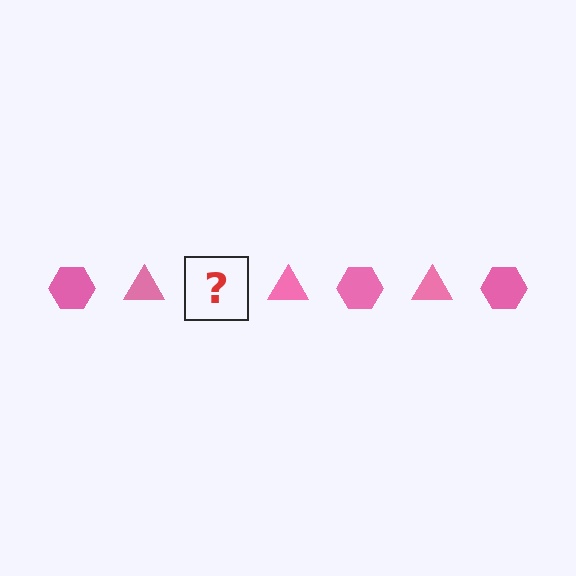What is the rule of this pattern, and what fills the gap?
The rule is that the pattern cycles through hexagon, triangle shapes in pink. The gap should be filled with a pink hexagon.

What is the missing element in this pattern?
The missing element is a pink hexagon.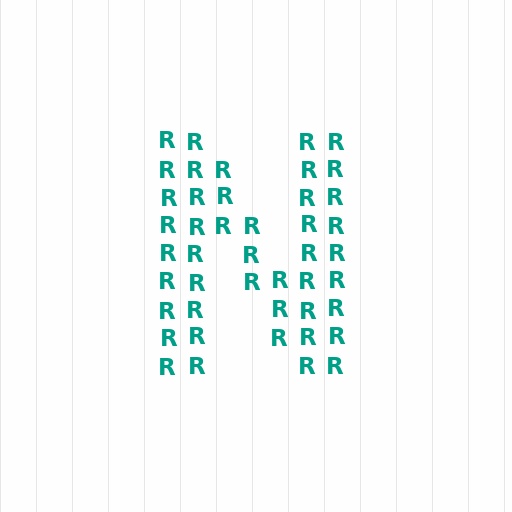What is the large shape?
The large shape is the letter N.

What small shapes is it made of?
It is made of small letter R's.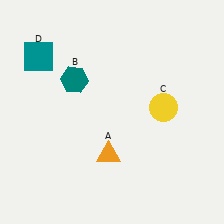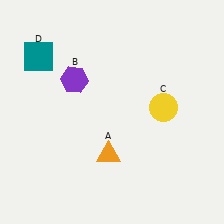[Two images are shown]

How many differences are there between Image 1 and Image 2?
There is 1 difference between the two images.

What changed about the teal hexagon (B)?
In Image 1, B is teal. In Image 2, it changed to purple.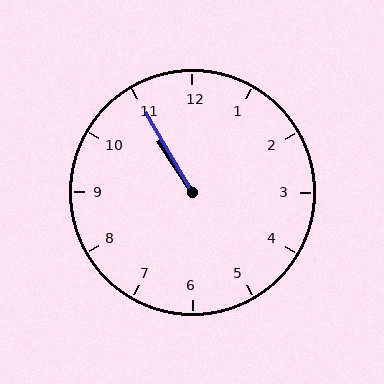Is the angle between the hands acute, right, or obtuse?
It is acute.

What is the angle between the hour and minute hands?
Approximately 2 degrees.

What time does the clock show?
10:55.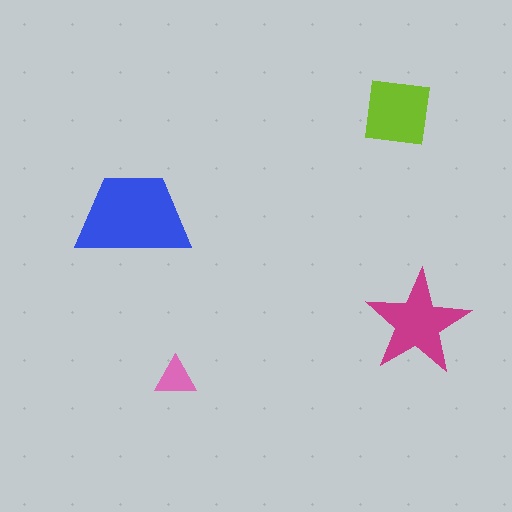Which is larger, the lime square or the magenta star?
The magenta star.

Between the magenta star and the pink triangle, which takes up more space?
The magenta star.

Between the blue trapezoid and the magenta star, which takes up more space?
The blue trapezoid.